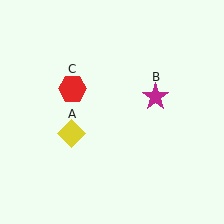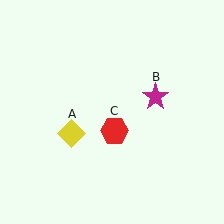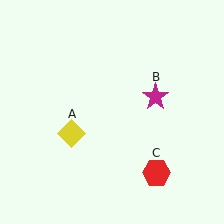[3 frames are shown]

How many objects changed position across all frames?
1 object changed position: red hexagon (object C).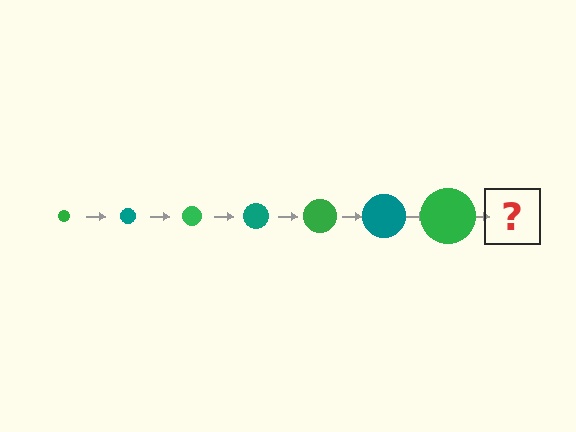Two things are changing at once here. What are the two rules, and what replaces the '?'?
The two rules are that the circle grows larger each step and the color cycles through green and teal. The '?' should be a teal circle, larger than the previous one.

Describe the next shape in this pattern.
It should be a teal circle, larger than the previous one.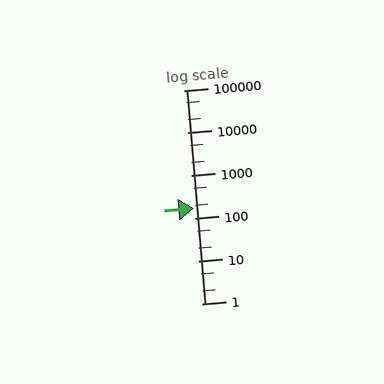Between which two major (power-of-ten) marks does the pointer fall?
The pointer is between 100 and 1000.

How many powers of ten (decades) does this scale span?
The scale spans 5 decades, from 1 to 100000.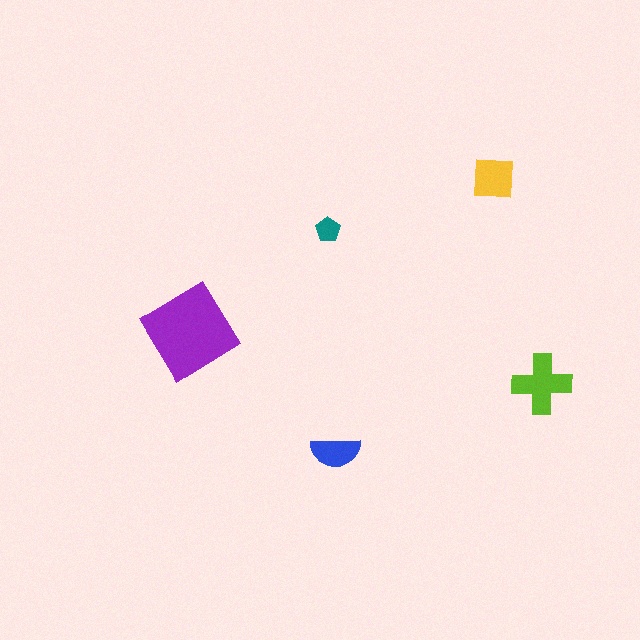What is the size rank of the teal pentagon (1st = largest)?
5th.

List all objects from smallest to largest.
The teal pentagon, the blue semicircle, the yellow square, the lime cross, the purple diamond.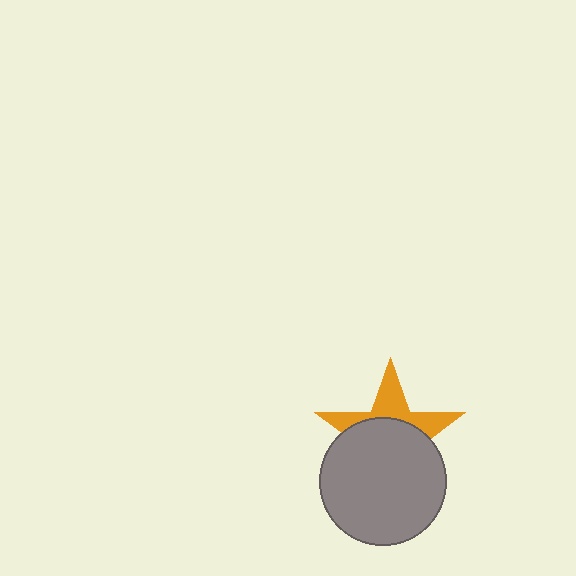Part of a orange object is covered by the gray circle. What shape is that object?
It is a star.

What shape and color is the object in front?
The object in front is a gray circle.